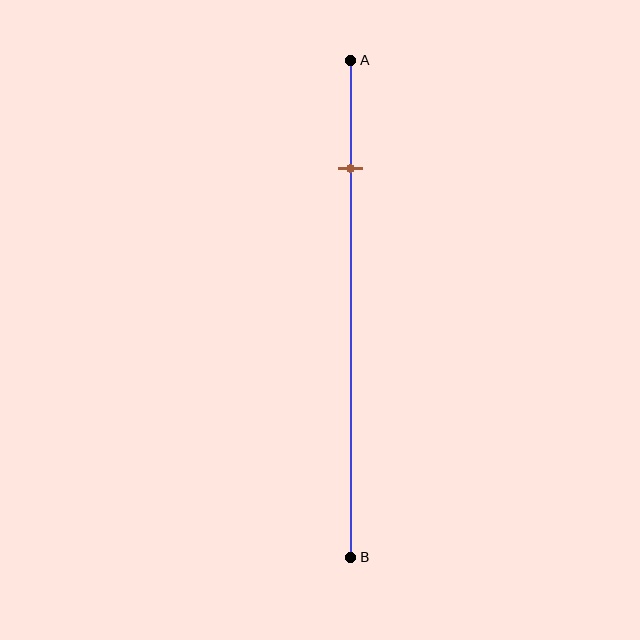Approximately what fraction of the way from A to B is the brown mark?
The brown mark is approximately 20% of the way from A to B.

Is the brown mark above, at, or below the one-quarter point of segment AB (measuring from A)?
The brown mark is above the one-quarter point of segment AB.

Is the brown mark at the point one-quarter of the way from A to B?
No, the mark is at about 20% from A, not at the 25% one-quarter point.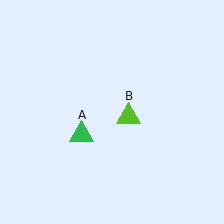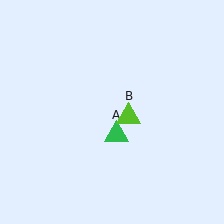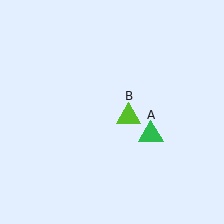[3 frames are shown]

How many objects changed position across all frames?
1 object changed position: green triangle (object A).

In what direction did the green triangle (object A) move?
The green triangle (object A) moved right.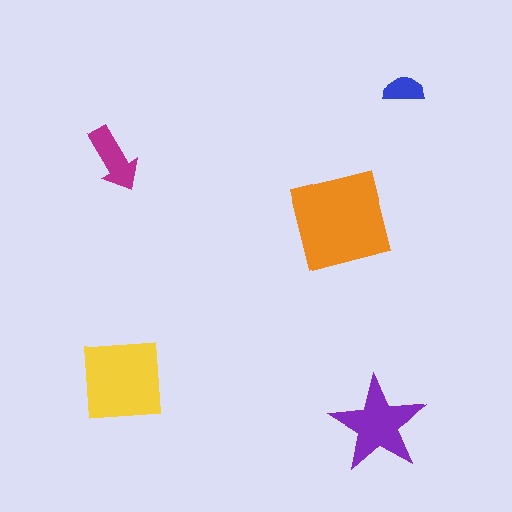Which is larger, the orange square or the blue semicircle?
The orange square.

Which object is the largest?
The orange square.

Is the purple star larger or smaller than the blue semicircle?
Larger.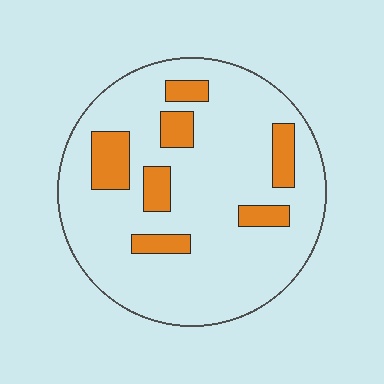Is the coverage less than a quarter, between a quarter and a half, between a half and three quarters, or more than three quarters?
Less than a quarter.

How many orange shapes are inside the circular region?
7.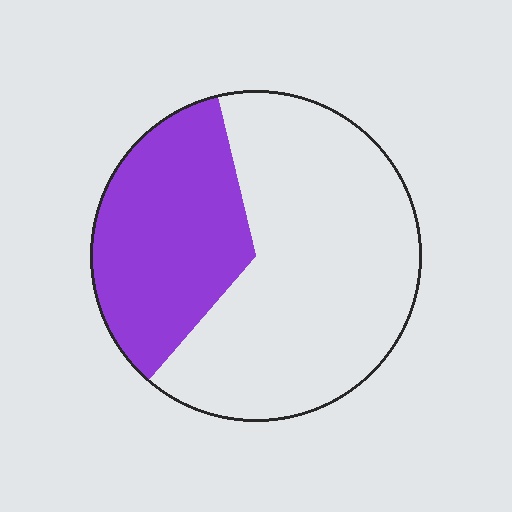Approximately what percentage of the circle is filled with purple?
Approximately 35%.